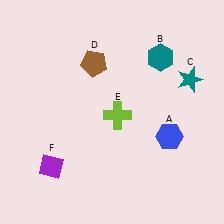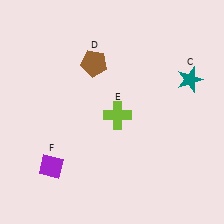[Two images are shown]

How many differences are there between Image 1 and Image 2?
There are 2 differences between the two images.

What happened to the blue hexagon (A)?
The blue hexagon (A) was removed in Image 2. It was in the bottom-right area of Image 1.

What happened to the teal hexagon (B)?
The teal hexagon (B) was removed in Image 2. It was in the top-right area of Image 1.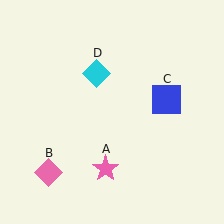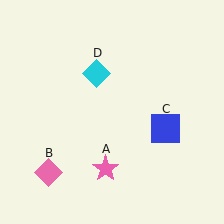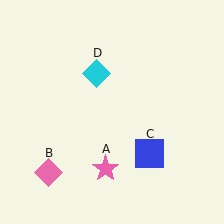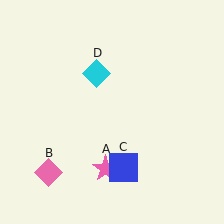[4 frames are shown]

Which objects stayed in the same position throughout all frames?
Pink star (object A) and pink diamond (object B) and cyan diamond (object D) remained stationary.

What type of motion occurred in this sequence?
The blue square (object C) rotated clockwise around the center of the scene.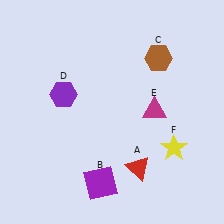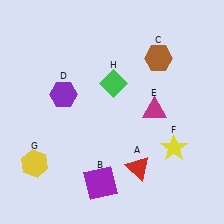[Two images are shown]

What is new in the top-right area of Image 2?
A green diamond (H) was added in the top-right area of Image 2.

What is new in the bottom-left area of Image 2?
A yellow hexagon (G) was added in the bottom-left area of Image 2.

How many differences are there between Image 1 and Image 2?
There are 2 differences between the two images.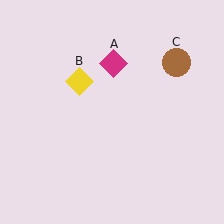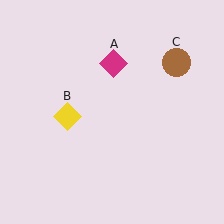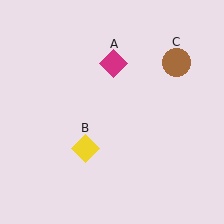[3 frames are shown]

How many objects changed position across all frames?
1 object changed position: yellow diamond (object B).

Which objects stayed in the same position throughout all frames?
Magenta diamond (object A) and brown circle (object C) remained stationary.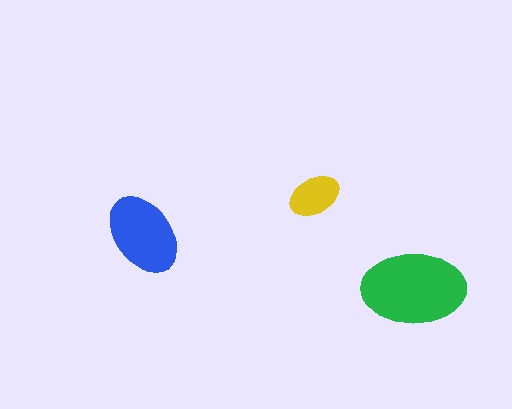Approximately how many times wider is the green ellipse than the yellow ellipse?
About 2 times wider.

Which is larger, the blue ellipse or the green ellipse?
The green one.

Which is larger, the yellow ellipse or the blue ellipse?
The blue one.